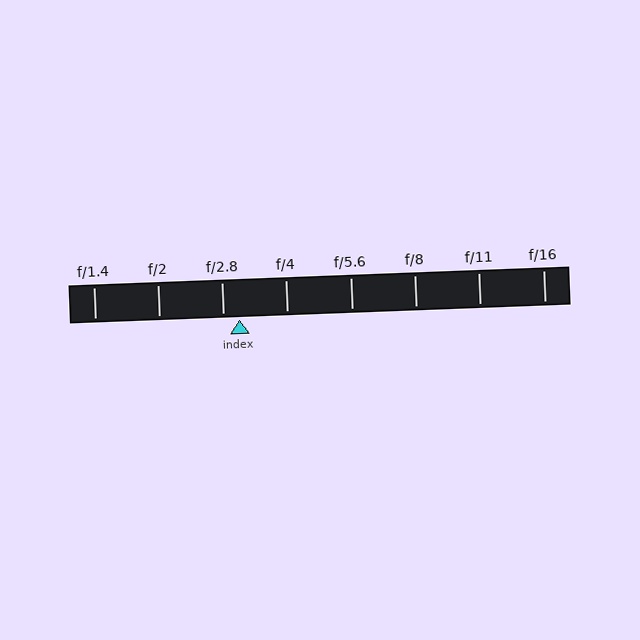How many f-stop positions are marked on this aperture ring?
There are 8 f-stop positions marked.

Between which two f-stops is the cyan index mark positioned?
The index mark is between f/2.8 and f/4.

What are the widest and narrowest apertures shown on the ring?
The widest aperture shown is f/1.4 and the narrowest is f/16.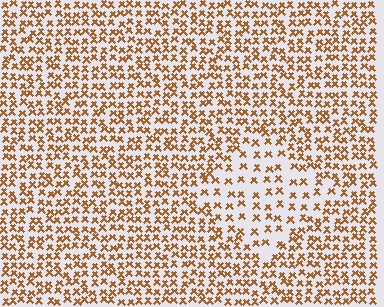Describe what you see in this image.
The image contains small brown elements arranged at two different densities. A diamond-shaped region is visible where the elements are less densely packed than the surrounding area.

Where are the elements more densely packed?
The elements are more densely packed outside the diamond boundary.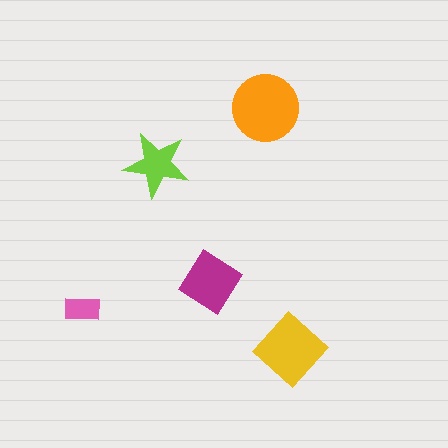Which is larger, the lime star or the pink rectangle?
The lime star.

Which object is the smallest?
The pink rectangle.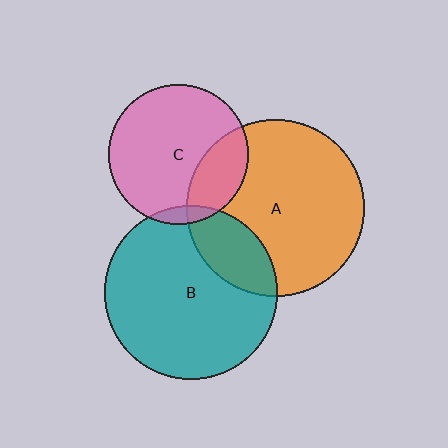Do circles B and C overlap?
Yes.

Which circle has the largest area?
Circle A (orange).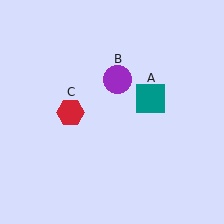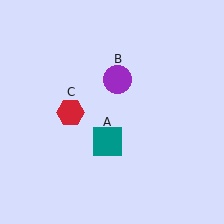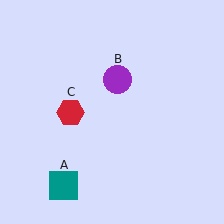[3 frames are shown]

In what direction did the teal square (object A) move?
The teal square (object A) moved down and to the left.